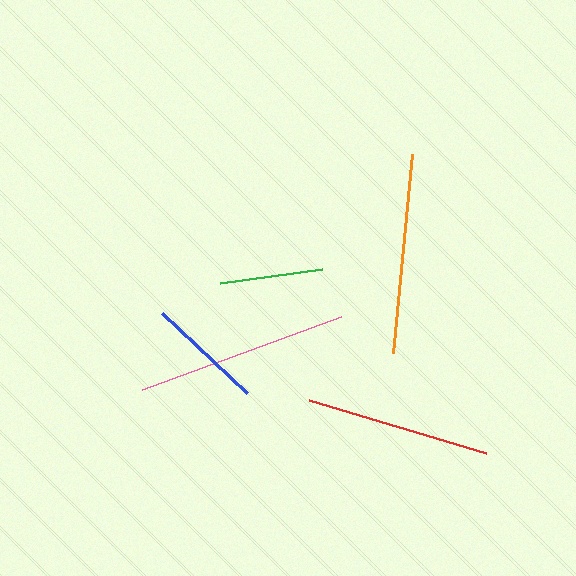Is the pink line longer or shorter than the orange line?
The pink line is longer than the orange line.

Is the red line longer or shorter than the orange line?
The orange line is longer than the red line.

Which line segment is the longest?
The pink line is the longest at approximately 212 pixels.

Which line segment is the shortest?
The green line is the shortest at approximately 102 pixels.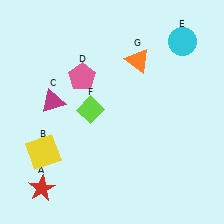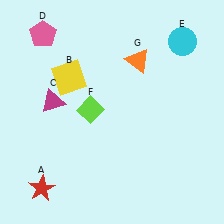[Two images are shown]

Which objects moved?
The objects that moved are: the yellow square (B), the pink pentagon (D).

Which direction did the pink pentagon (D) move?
The pink pentagon (D) moved up.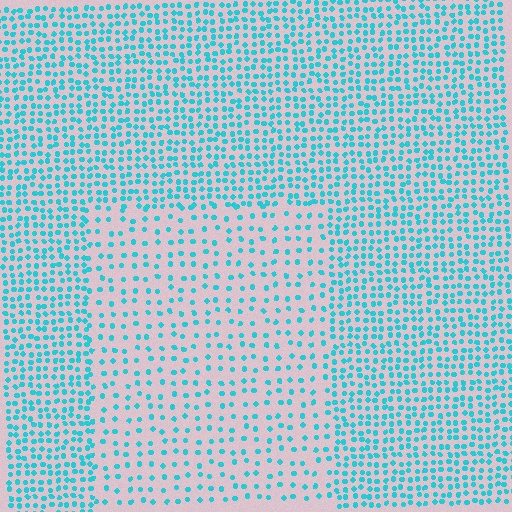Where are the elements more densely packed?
The elements are more densely packed outside the rectangle boundary.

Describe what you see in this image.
The image contains small cyan elements arranged at two different densities. A rectangle-shaped region is visible where the elements are less densely packed than the surrounding area.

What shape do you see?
I see a rectangle.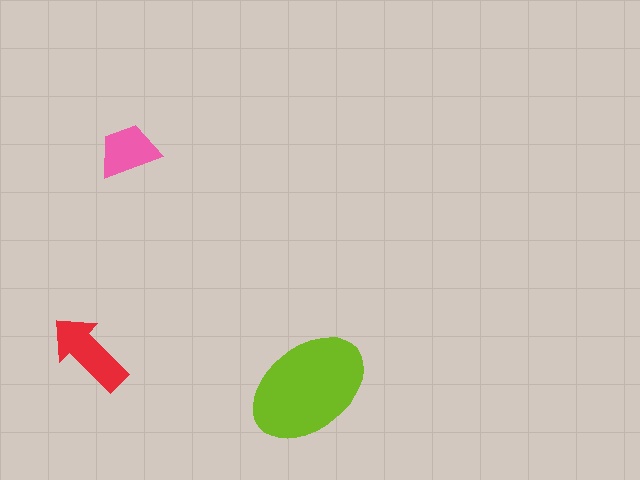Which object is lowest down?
The lime ellipse is bottommost.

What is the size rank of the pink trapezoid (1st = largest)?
3rd.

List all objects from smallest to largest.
The pink trapezoid, the red arrow, the lime ellipse.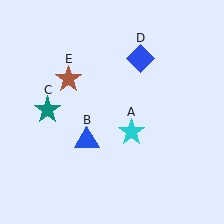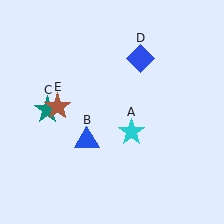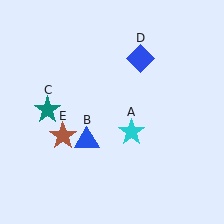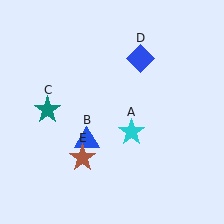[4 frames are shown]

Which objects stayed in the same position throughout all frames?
Cyan star (object A) and blue triangle (object B) and teal star (object C) and blue diamond (object D) remained stationary.